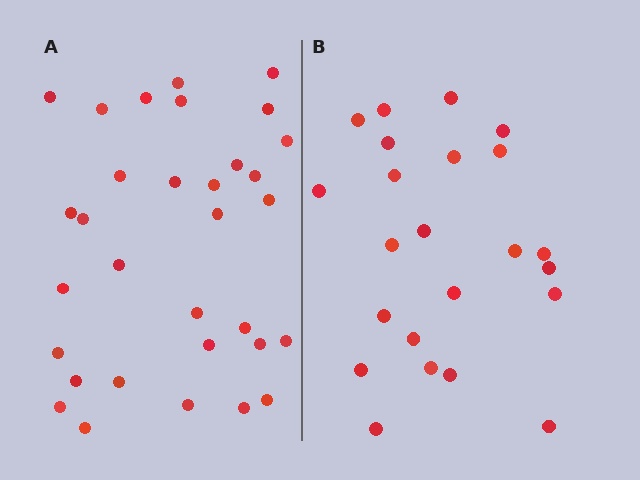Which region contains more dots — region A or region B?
Region A (the left region) has more dots.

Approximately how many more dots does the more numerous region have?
Region A has roughly 8 or so more dots than region B.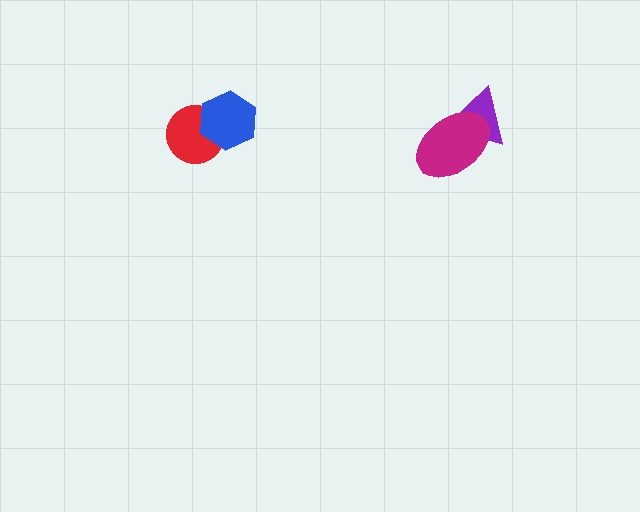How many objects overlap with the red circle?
1 object overlaps with the red circle.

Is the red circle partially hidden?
Yes, it is partially covered by another shape.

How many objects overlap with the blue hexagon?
1 object overlaps with the blue hexagon.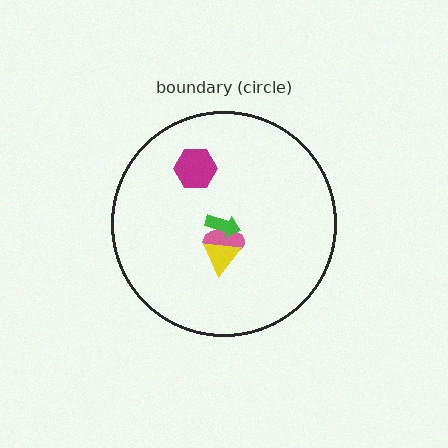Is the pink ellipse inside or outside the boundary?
Inside.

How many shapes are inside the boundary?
4 inside, 0 outside.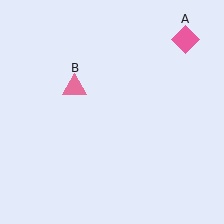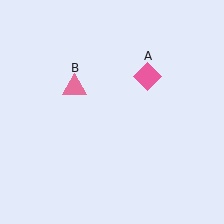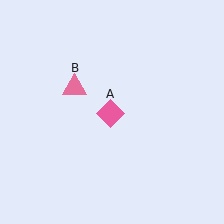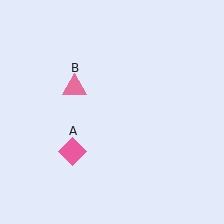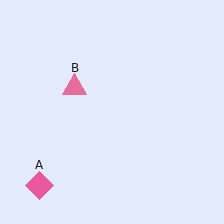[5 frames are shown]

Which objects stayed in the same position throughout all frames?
Pink triangle (object B) remained stationary.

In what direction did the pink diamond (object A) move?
The pink diamond (object A) moved down and to the left.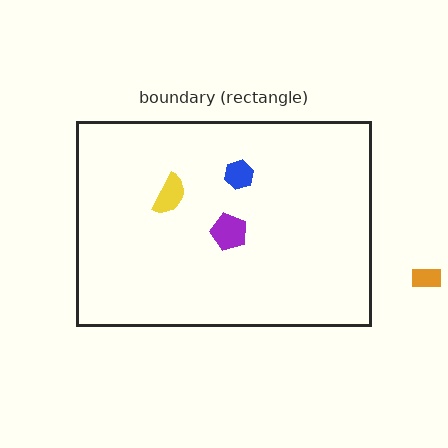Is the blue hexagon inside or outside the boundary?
Inside.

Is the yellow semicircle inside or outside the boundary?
Inside.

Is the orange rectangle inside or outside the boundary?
Outside.